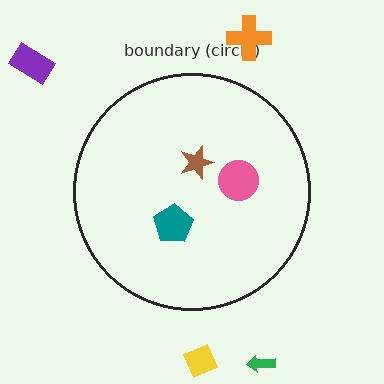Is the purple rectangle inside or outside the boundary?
Outside.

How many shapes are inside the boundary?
3 inside, 4 outside.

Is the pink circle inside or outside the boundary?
Inside.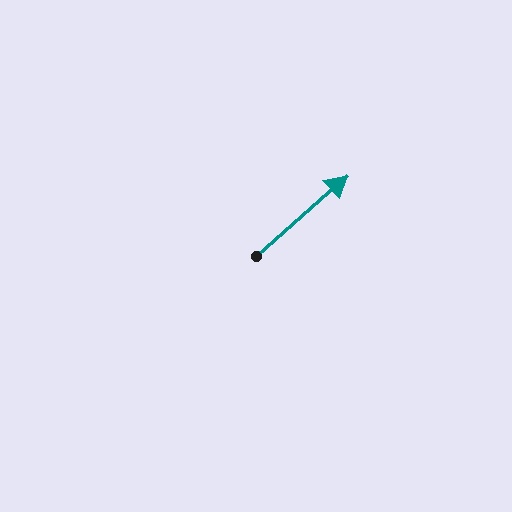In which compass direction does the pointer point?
Northeast.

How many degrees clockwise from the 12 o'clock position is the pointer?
Approximately 49 degrees.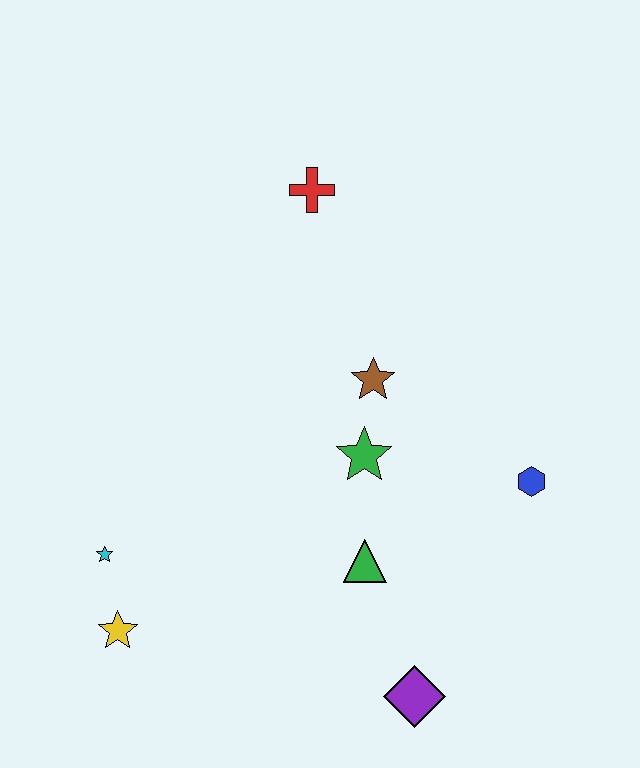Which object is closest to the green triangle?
The green star is closest to the green triangle.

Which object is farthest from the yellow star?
The red cross is farthest from the yellow star.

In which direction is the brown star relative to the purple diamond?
The brown star is above the purple diamond.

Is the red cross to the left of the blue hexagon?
Yes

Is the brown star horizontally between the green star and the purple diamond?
Yes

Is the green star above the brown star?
No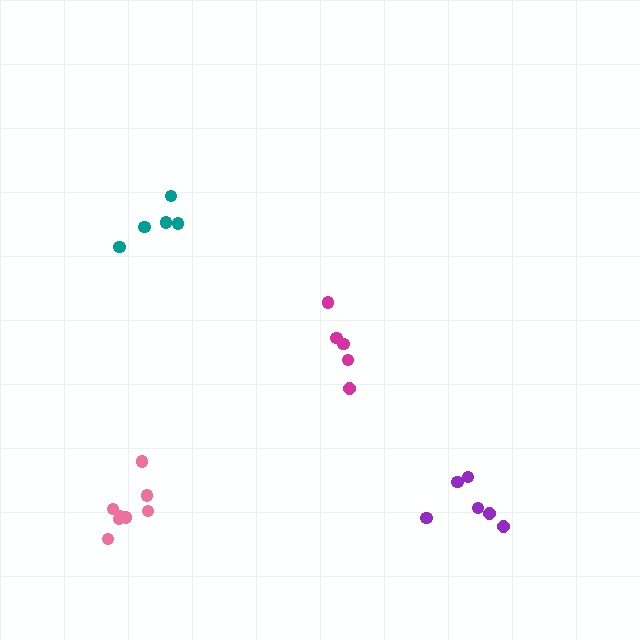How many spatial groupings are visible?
There are 4 spatial groupings.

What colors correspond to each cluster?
The clusters are colored: teal, magenta, pink, purple.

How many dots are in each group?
Group 1: 5 dots, Group 2: 5 dots, Group 3: 8 dots, Group 4: 6 dots (24 total).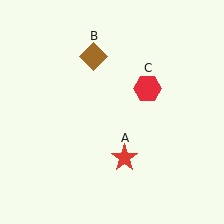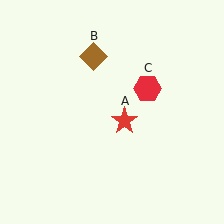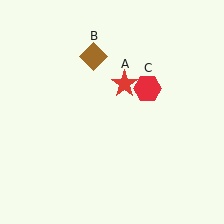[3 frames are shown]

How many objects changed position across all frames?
1 object changed position: red star (object A).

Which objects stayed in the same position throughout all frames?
Brown diamond (object B) and red hexagon (object C) remained stationary.